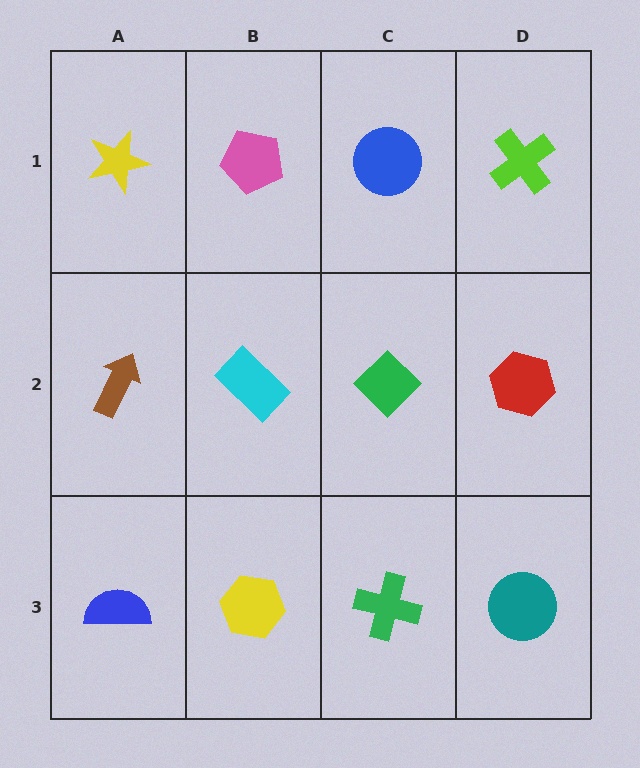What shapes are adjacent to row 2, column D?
A lime cross (row 1, column D), a teal circle (row 3, column D), a green diamond (row 2, column C).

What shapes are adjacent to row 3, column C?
A green diamond (row 2, column C), a yellow hexagon (row 3, column B), a teal circle (row 3, column D).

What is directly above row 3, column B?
A cyan rectangle.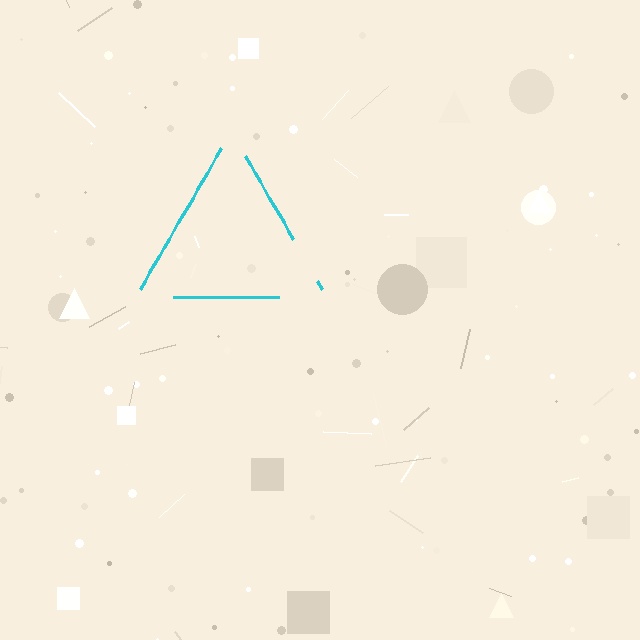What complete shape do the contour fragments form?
The contour fragments form a triangle.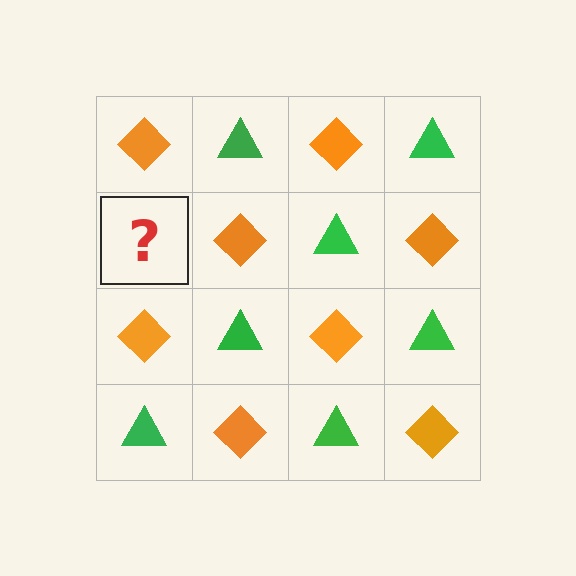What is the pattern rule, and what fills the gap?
The rule is that it alternates orange diamond and green triangle in a checkerboard pattern. The gap should be filled with a green triangle.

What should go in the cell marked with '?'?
The missing cell should contain a green triangle.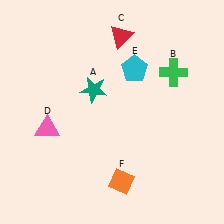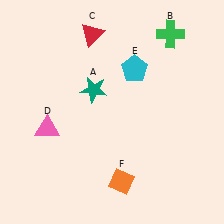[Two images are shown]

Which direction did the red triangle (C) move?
The red triangle (C) moved left.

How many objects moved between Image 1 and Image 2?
2 objects moved between the two images.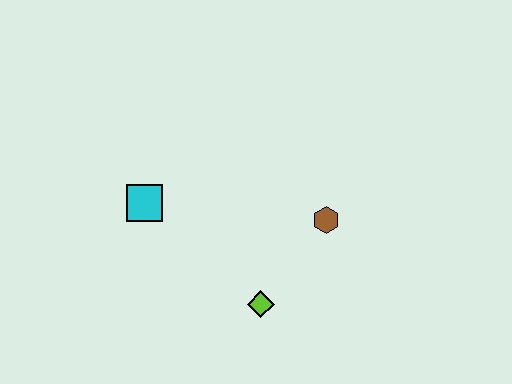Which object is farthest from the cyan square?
The brown hexagon is farthest from the cyan square.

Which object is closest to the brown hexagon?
The lime diamond is closest to the brown hexagon.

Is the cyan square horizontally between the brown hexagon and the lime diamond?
No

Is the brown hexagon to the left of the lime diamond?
No